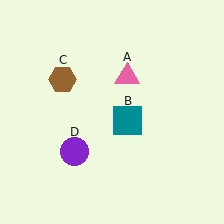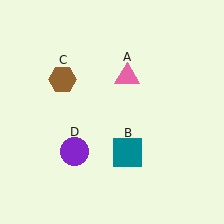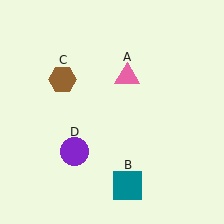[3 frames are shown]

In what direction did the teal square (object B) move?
The teal square (object B) moved down.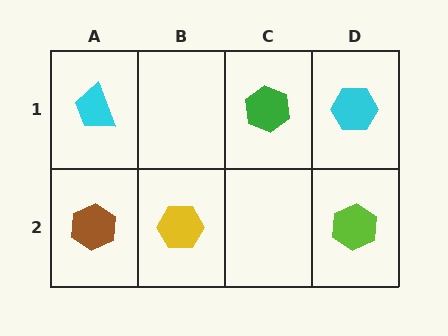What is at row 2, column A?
A brown hexagon.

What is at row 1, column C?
A green hexagon.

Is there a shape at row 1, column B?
No, that cell is empty.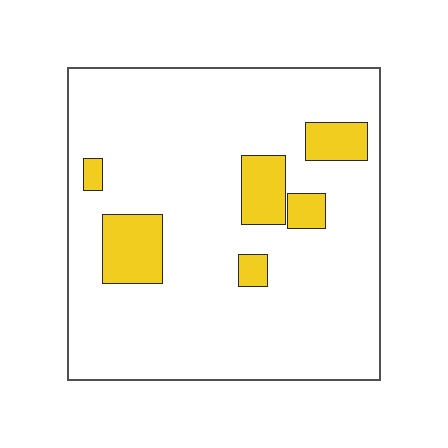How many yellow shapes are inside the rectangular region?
6.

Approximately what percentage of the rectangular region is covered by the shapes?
Approximately 15%.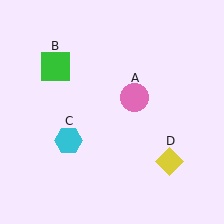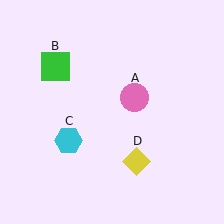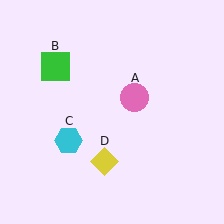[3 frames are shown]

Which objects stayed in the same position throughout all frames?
Pink circle (object A) and green square (object B) and cyan hexagon (object C) remained stationary.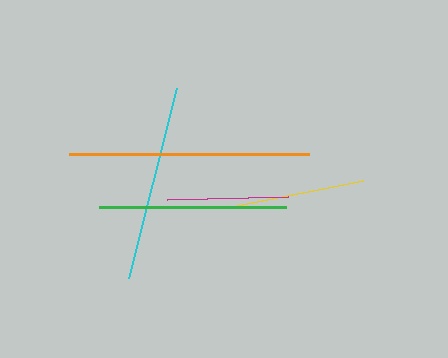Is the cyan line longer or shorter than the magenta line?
The cyan line is longer than the magenta line.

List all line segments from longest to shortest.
From longest to shortest: orange, cyan, green, yellow, magenta.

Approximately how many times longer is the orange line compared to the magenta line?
The orange line is approximately 2.0 times the length of the magenta line.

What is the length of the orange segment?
The orange segment is approximately 241 pixels long.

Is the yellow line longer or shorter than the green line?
The green line is longer than the yellow line.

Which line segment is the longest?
The orange line is the longest at approximately 241 pixels.